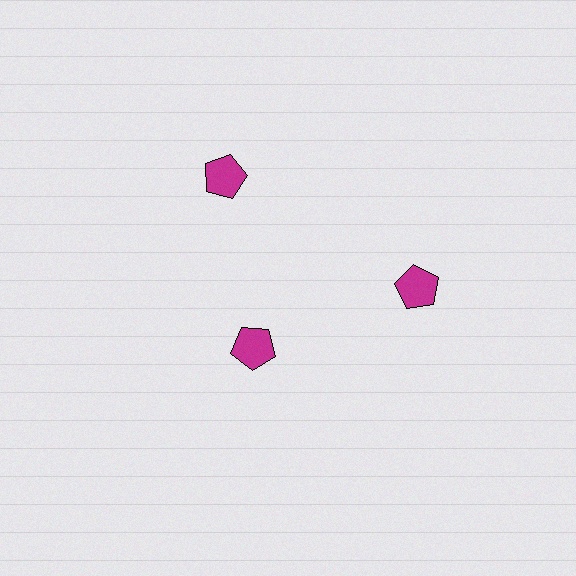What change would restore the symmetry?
The symmetry would be restored by moving it outward, back onto the ring so that all 3 pentagons sit at equal angles and equal distance from the center.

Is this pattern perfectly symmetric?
No. The 3 magenta pentagons are arranged in a ring, but one element near the 7 o'clock position is pulled inward toward the center, breaking the 3-fold rotational symmetry.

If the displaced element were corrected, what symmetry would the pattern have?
It would have 3-fold rotational symmetry — the pattern would map onto itself every 120 degrees.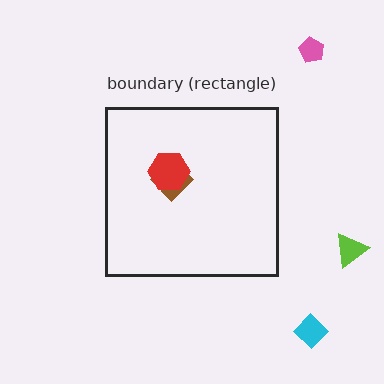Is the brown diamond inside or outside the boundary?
Inside.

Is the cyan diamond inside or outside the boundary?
Outside.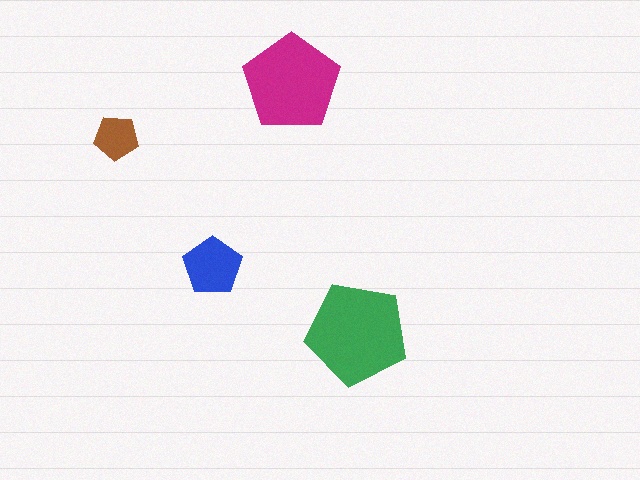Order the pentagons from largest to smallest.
the green one, the magenta one, the blue one, the brown one.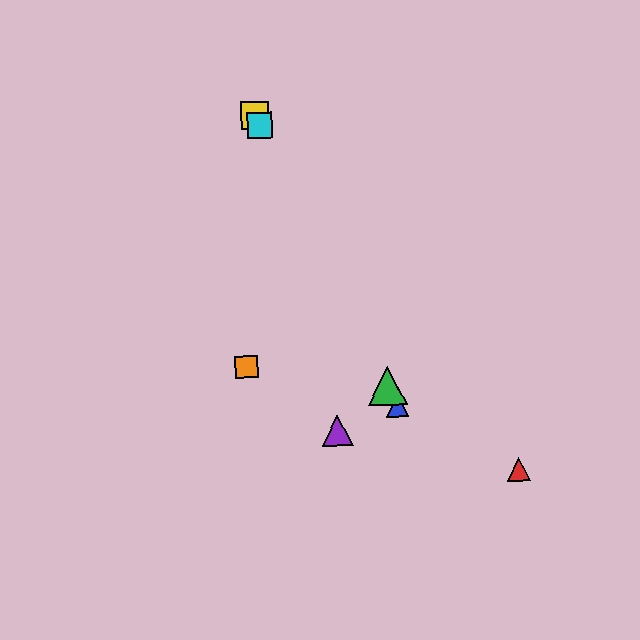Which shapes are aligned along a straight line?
The blue triangle, the green triangle, the yellow square, the cyan square are aligned along a straight line.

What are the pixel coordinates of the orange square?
The orange square is at (247, 367).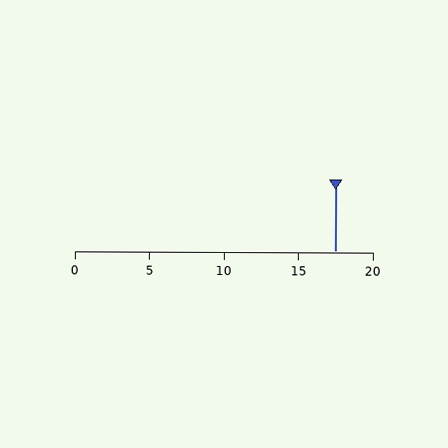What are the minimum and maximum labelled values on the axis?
The axis runs from 0 to 20.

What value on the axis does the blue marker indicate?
The marker indicates approximately 17.5.